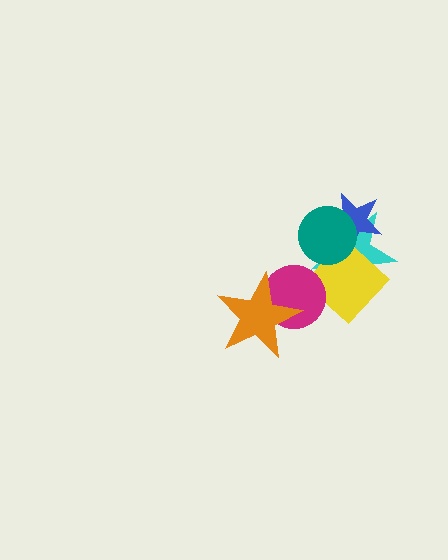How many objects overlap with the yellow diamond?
3 objects overlap with the yellow diamond.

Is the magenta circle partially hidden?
Yes, it is partially covered by another shape.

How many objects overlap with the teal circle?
3 objects overlap with the teal circle.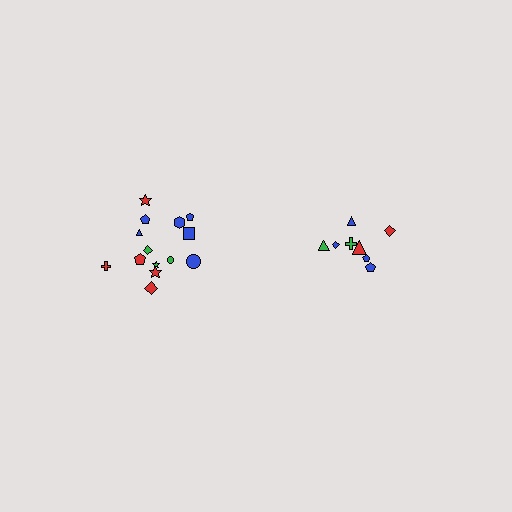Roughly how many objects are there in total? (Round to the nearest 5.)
Roughly 25 objects in total.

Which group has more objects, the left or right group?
The left group.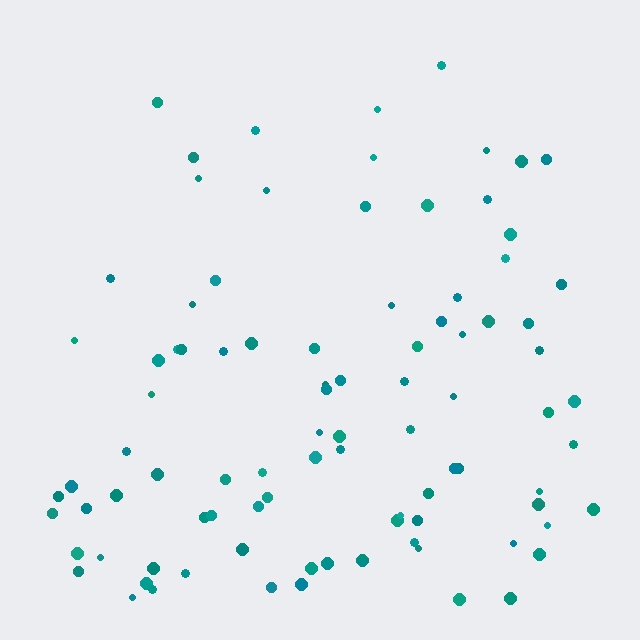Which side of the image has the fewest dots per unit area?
The top.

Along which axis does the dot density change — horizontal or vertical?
Vertical.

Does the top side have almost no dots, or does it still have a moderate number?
Still a moderate number, just noticeably fewer than the bottom.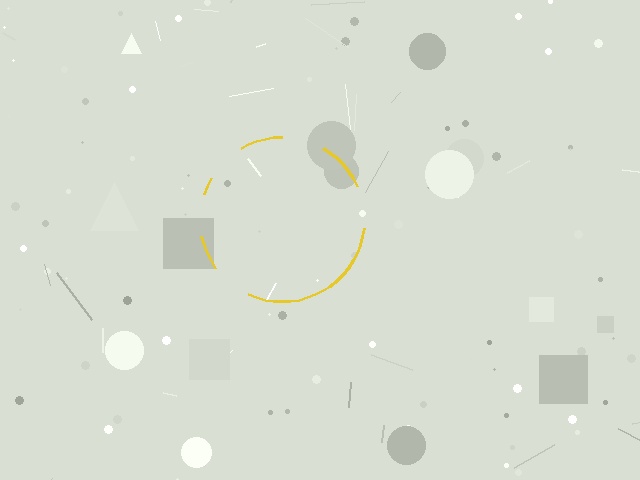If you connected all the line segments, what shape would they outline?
They would outline a circle.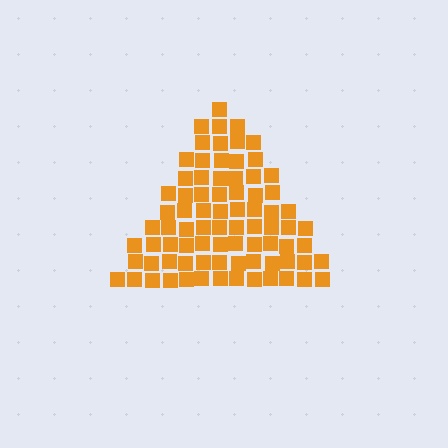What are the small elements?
The small elements are squares.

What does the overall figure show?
The overall figure shows a triangle.